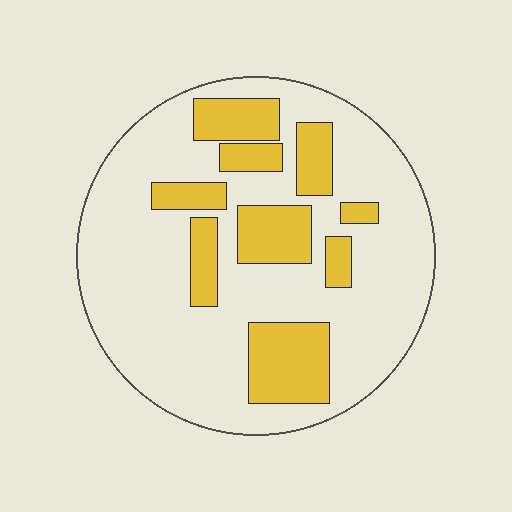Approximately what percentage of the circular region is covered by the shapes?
Approximately 25%.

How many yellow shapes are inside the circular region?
9.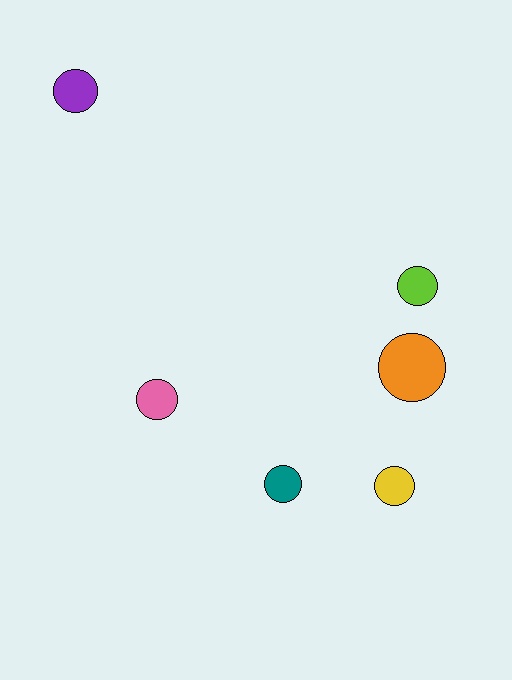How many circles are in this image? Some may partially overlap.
There are 6 circles.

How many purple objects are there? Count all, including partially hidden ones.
There is 1 purple object.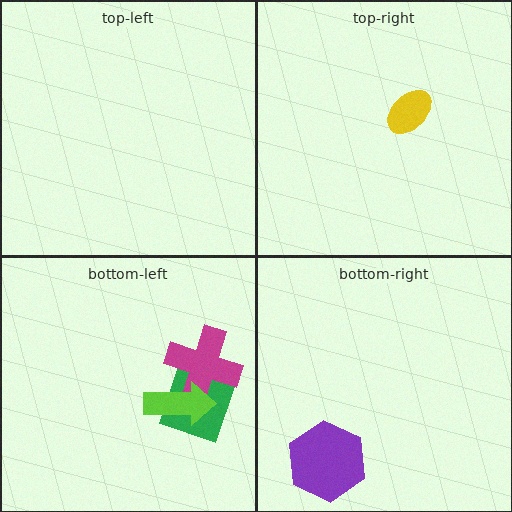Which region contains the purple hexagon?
The bottom-right region.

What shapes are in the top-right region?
The yellow ellipse.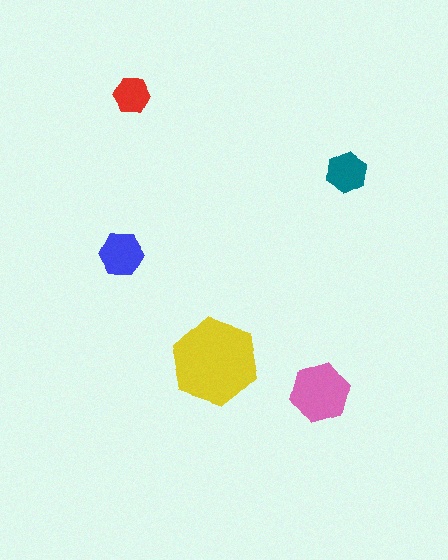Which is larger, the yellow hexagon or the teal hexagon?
The yellow one.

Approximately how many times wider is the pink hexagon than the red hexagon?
About 1.5 times wider.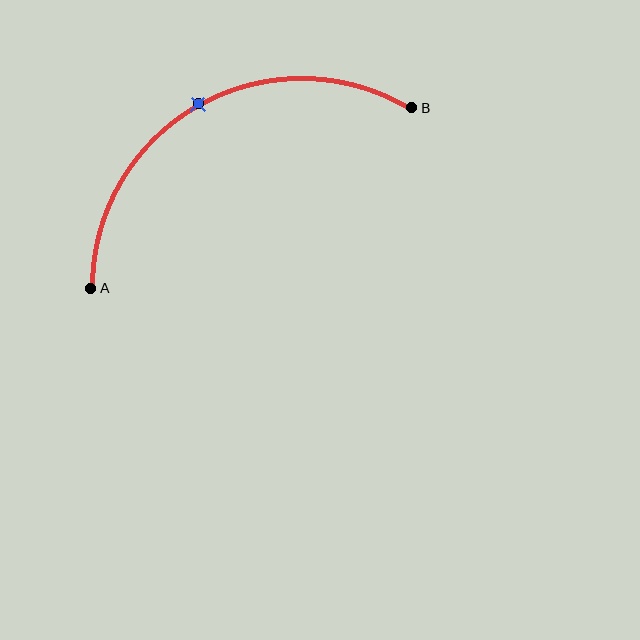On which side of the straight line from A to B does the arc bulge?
The arc bulges above the straight line connecting A and B.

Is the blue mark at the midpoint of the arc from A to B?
Yes. The blue mark lies on the arc at equal arc-length from both A and B — it is the arc midpoint.